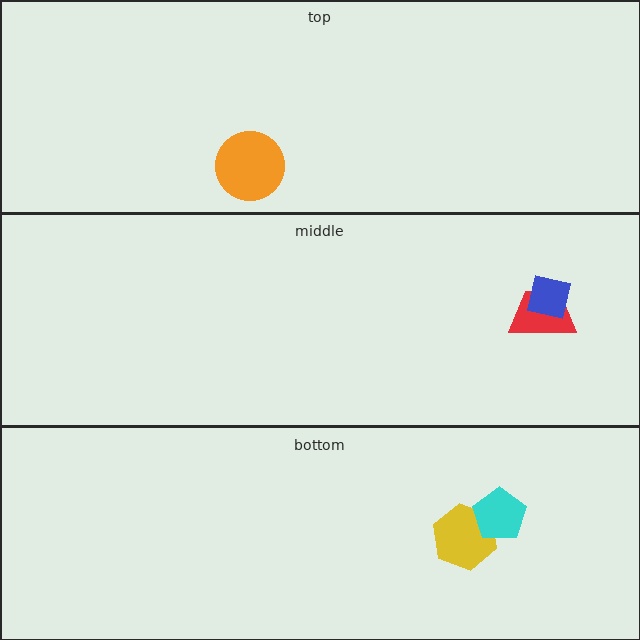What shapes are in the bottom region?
The yellow hexagon, the cyan pentagon.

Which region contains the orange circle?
The top region.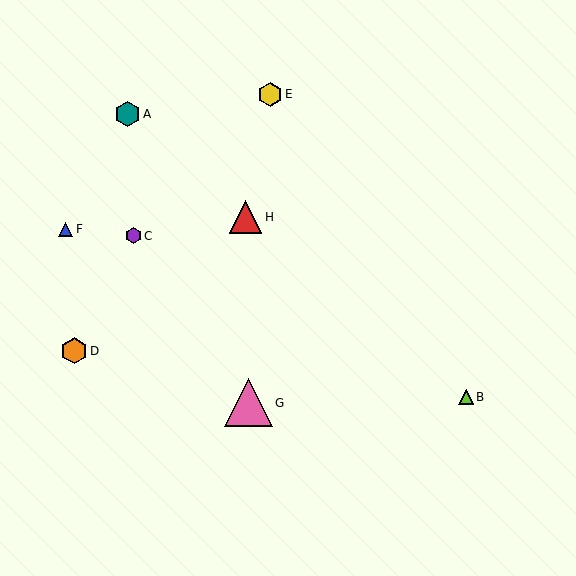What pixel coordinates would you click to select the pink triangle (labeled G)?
Click at (248, 403) to select the pink triangle G.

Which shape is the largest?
The pink triangle (labeled G) is the largest.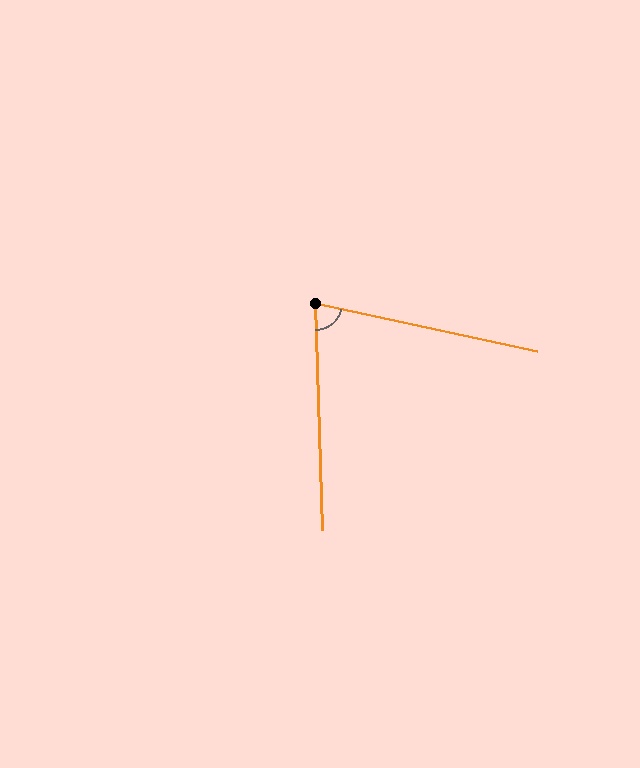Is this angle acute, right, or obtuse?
It is acute.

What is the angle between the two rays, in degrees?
Approximately 76 degrees.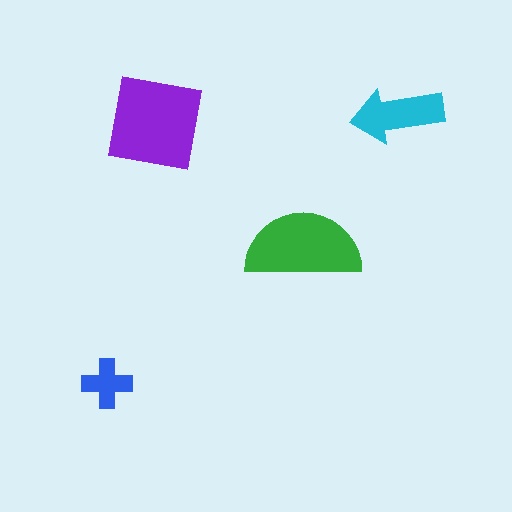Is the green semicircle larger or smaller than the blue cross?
Larger.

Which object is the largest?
The purple square.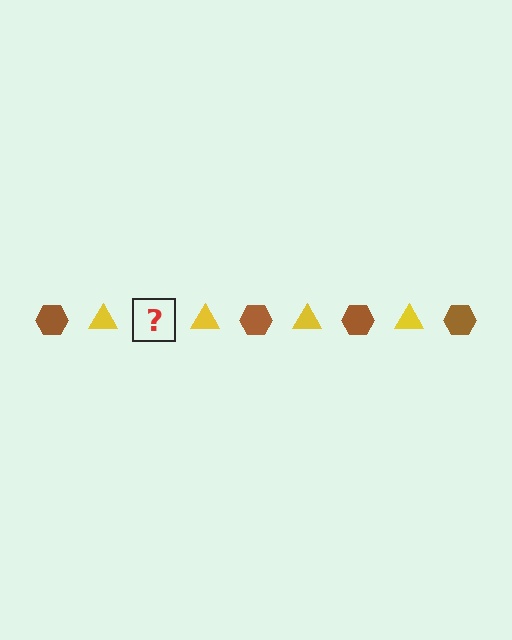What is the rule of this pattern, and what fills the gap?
The rule is that the pattern alternates between brown hexagon and yellow triangle. The gap should be filled with a brown hexagon.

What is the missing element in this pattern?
The missing element is a brown hexagon.